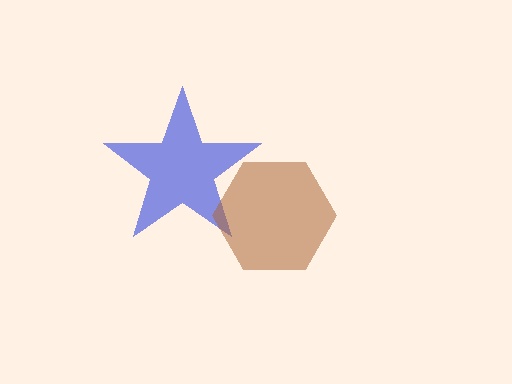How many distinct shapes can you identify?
There are 2 distinct shapes: a blue star, a brown hexagon.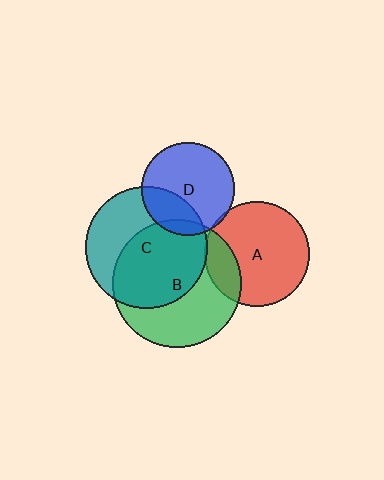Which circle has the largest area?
Circle B (green).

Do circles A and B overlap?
Yes.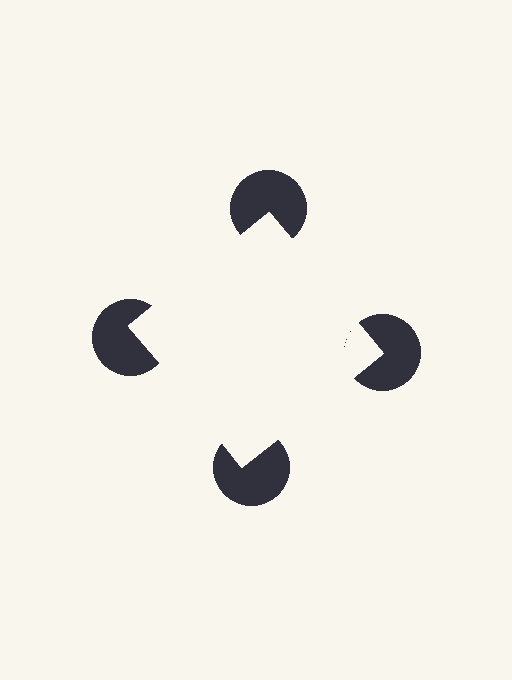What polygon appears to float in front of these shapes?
An illusory square — its edges are inferred from the aligned wedge cuts in the pac-man discs, not physically drawn.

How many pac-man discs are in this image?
There are 4 — one at each vertex of the illusory square.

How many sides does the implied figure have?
4 sides.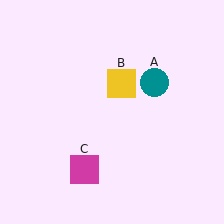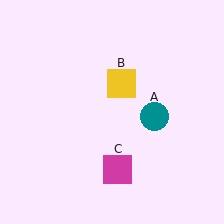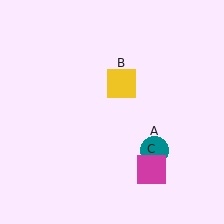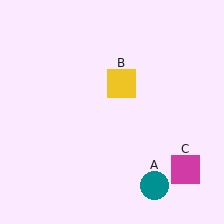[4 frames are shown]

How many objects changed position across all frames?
2 objects changed position: teal circle (object A), magenta square (object C).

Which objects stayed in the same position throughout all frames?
Yellow square (object B) remained stationary.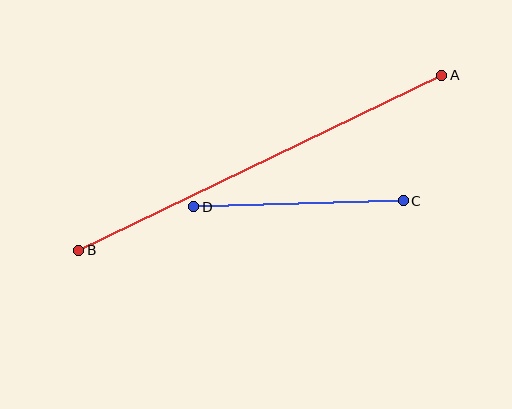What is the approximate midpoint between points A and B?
The midpoint is at approximately (260, 163) pixels.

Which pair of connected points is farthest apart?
Points A and B are farthest apart.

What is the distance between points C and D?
The distance is approximately 210 pixels.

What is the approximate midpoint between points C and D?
The midpoint is at approximately (299, 204) pixels.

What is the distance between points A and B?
The distance is approximately 403 pixels.